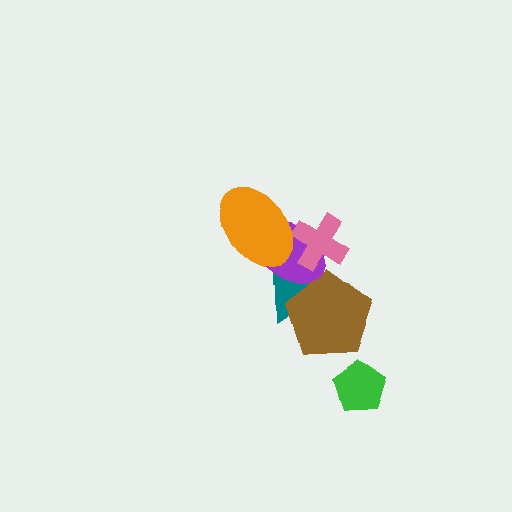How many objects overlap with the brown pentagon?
2 objects overlap with the brown pentagon.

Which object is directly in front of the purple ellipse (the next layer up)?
The pink cross is directly in front of the purple ellipse.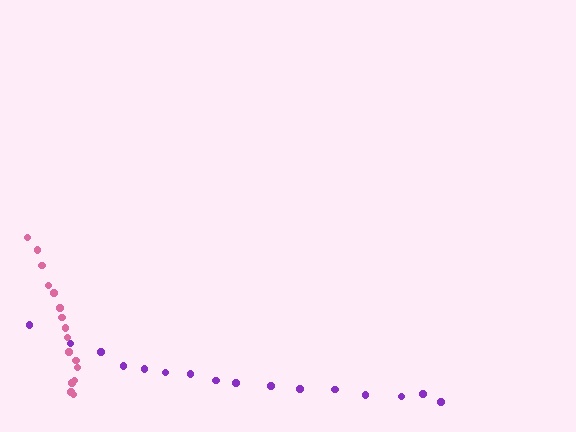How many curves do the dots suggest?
There are 2 distinct paths.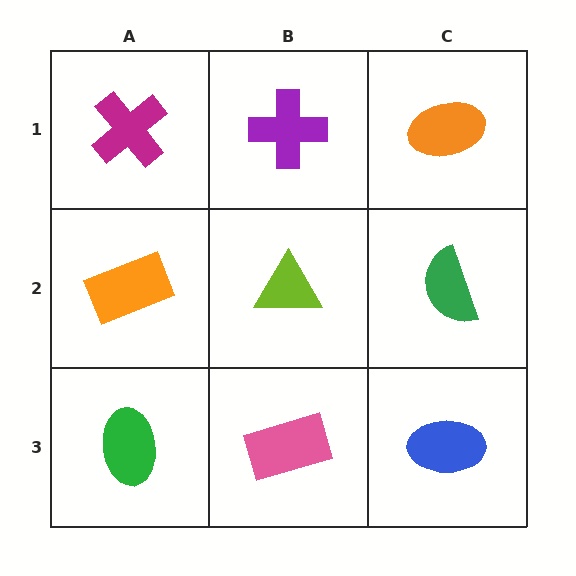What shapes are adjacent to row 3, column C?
A green semicircle (row 2, column C), a pink rectangle (row 3, column B).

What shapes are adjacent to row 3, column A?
An orange rectangle (row 2, column A), a pink rectangle (row 3, column B).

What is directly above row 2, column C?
An orange ellipse.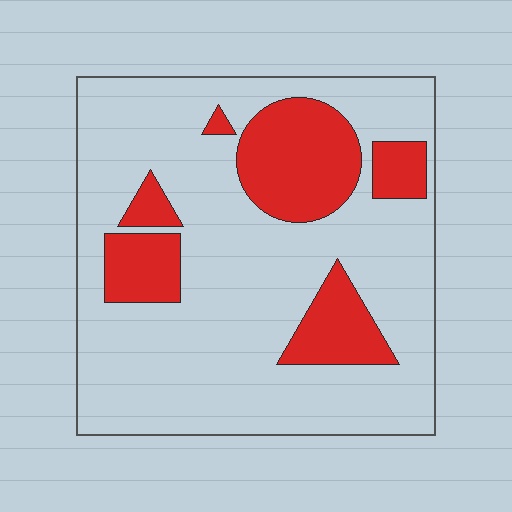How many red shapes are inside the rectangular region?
6.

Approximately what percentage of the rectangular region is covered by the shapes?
Approximately 25%.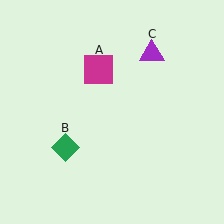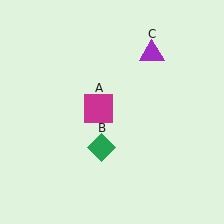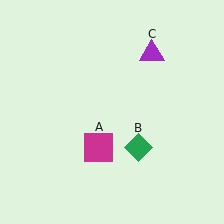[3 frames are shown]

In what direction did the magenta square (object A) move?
The magenta square (object A) moved down.